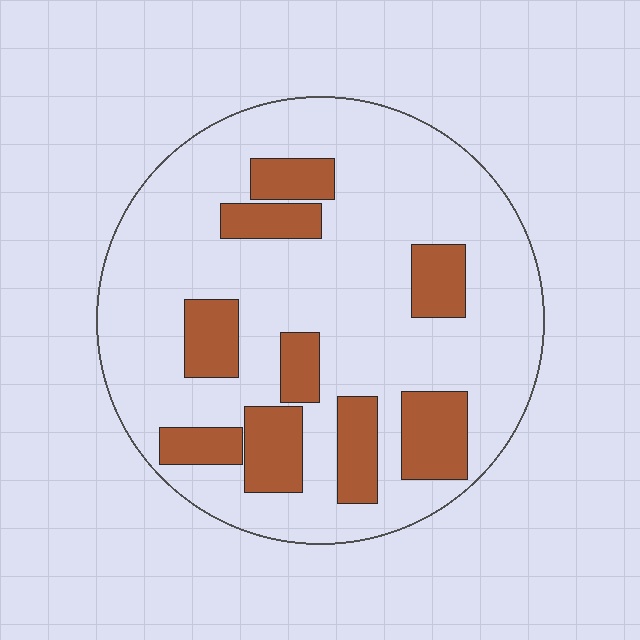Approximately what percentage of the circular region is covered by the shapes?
Approximately 25%.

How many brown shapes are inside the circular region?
9.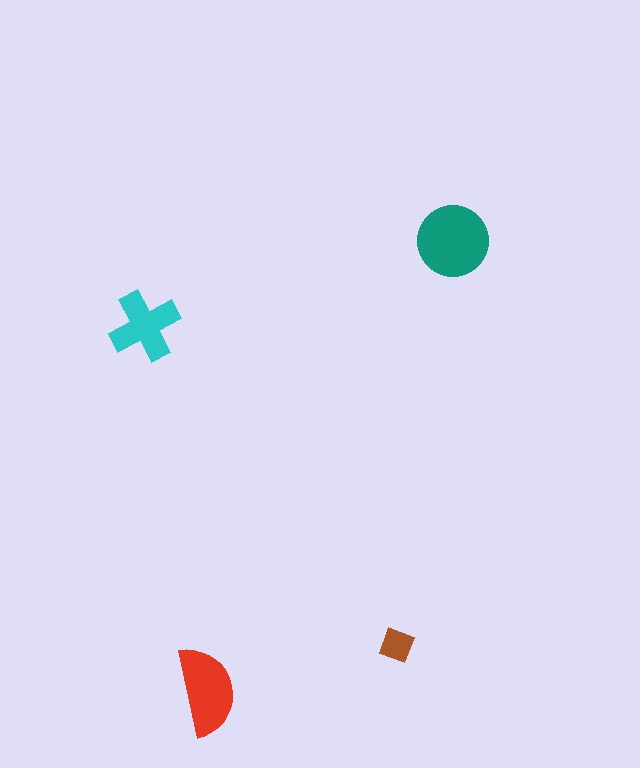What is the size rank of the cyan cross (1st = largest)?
3rd.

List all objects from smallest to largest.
The brown diamond, the cyan cross, the red semicircle, the teal circle.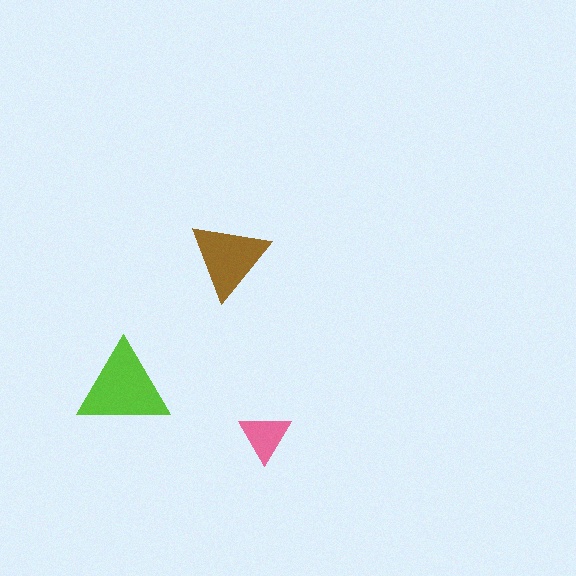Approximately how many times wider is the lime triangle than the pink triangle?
About 2 times wider.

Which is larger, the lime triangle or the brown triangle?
The lime one.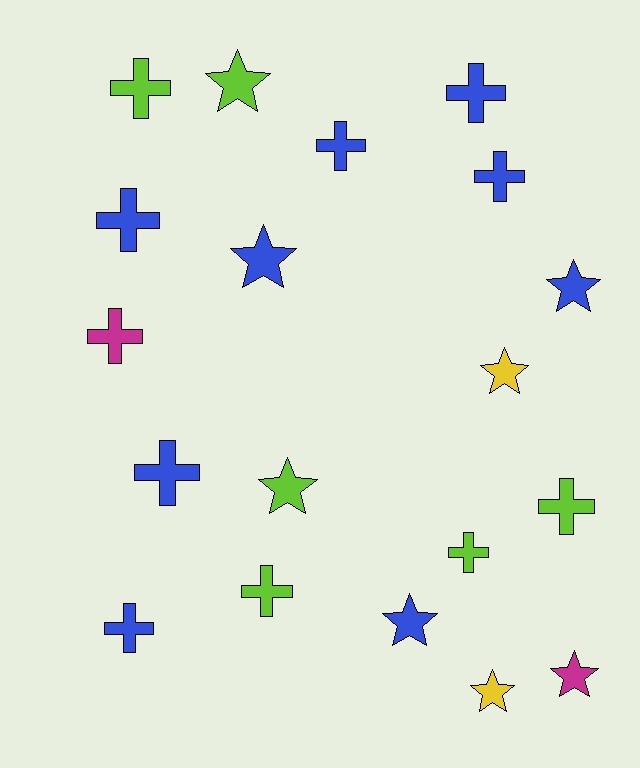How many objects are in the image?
There are 19 objects.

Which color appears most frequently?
Blue, with 9 objects.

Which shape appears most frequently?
Cross, with 11 objects.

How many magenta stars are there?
There is 1 magenta star.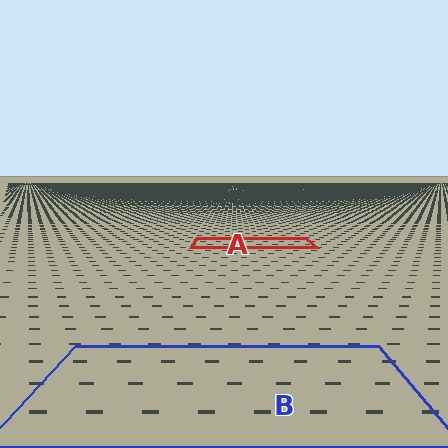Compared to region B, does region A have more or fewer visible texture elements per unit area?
Region A has more texture elements per unit area — they are packed more densely because it is farther away.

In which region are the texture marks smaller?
The texture marks are smaller in region A, because it is farther away.